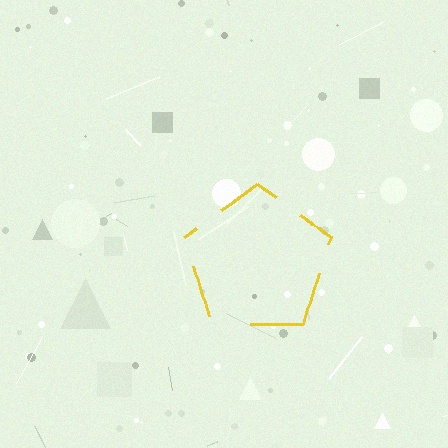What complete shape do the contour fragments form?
The contour fragments form a pentagon.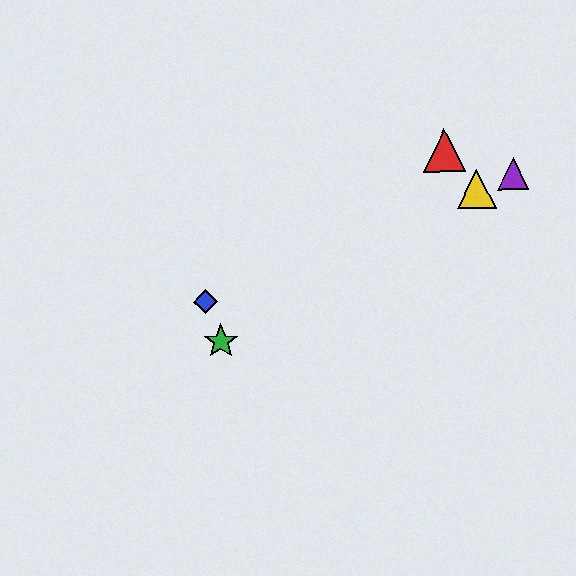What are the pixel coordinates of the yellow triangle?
The yellow triangle is at (477, 189).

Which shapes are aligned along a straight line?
The blue diamond, the yellow triangle, the purple triangle are aligned along a straight line.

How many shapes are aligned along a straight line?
3 shapes (the blue diamond, the yellow triangle, the purple triangle) are aligned along a straight line.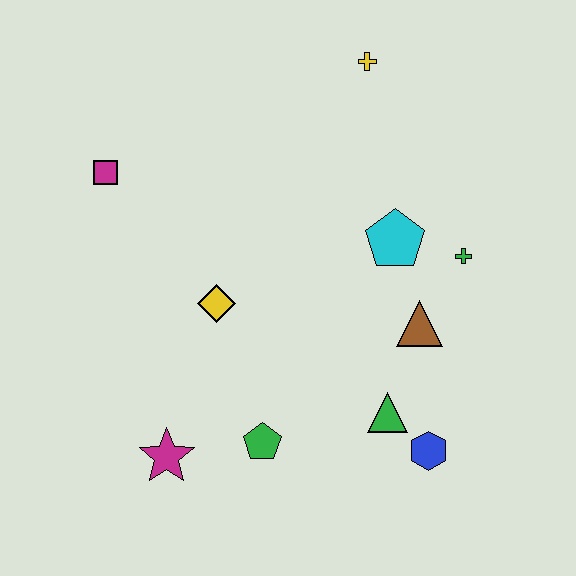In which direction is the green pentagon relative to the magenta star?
The green pentagon is to the right of the magenta star.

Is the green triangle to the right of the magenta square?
Yes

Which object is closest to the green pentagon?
The magenta star is closest to the green pentagon.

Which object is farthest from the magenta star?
The yellow cross is farthest from the magenta star.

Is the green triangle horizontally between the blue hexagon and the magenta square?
Yes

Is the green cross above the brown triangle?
Yes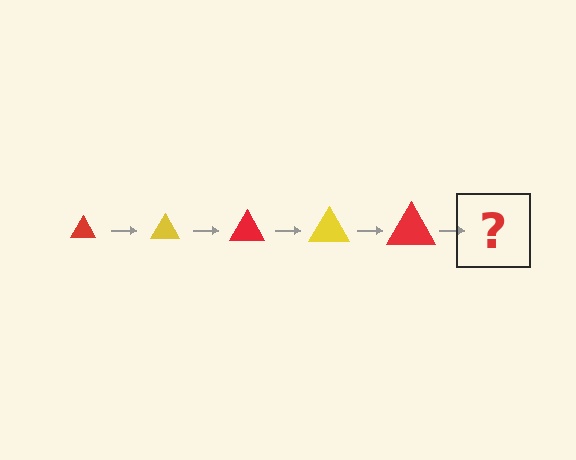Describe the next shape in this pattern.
It should be a yellow triangle, larger than the previous one.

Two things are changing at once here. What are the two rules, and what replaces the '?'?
The two rules are that the triangle grows larger each step and the color cycles through red and yellow. The '?' should be a yellow triangle, larger than the previous one.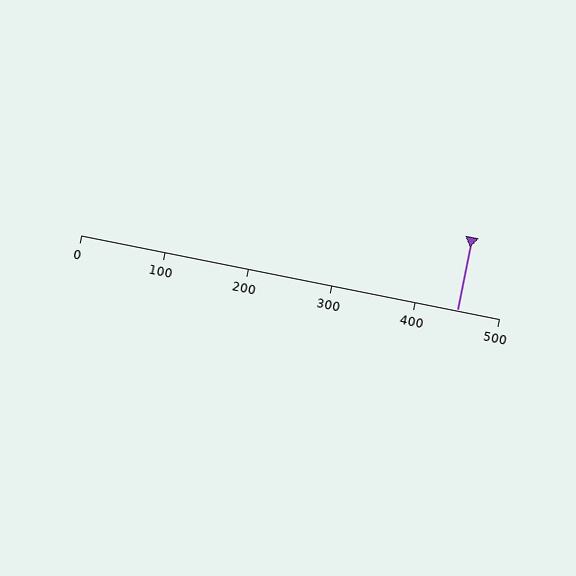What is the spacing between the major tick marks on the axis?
The major ticks are spaced 100 apart.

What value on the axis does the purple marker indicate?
The marker indicates approximately 450.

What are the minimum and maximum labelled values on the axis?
The axis runs from 0 to 500.